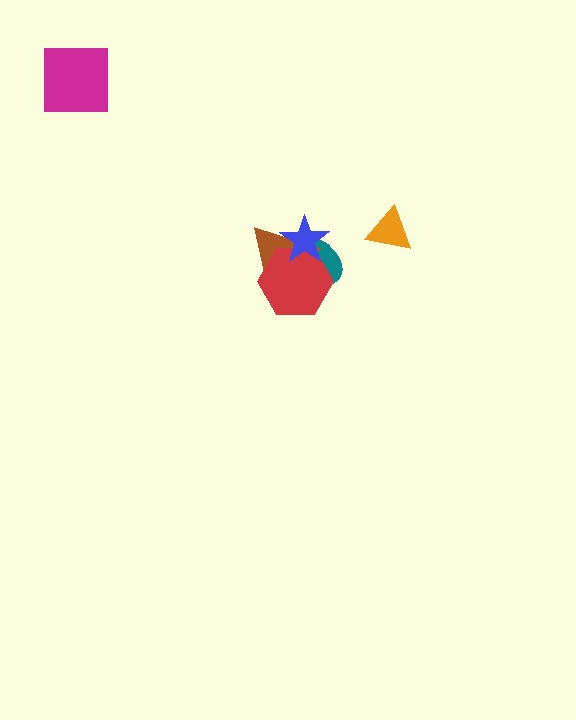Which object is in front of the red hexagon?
The blue star is in front of the red hexagon.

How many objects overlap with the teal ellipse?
3 objects overlap with the teal ellipse.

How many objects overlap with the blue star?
3 objects overlap with the blue star.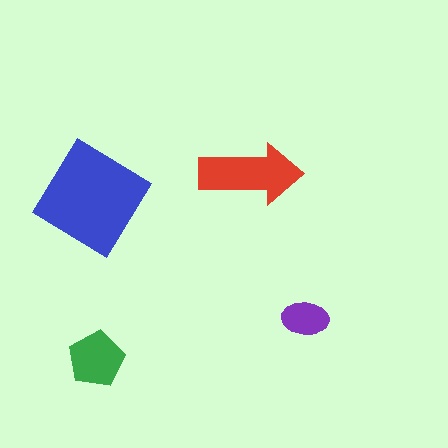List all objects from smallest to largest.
The purple ellipse, the green pentagon, the red arrow, the blue diamond.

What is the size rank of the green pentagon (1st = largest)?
3rd.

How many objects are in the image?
There are 4 objects in the image.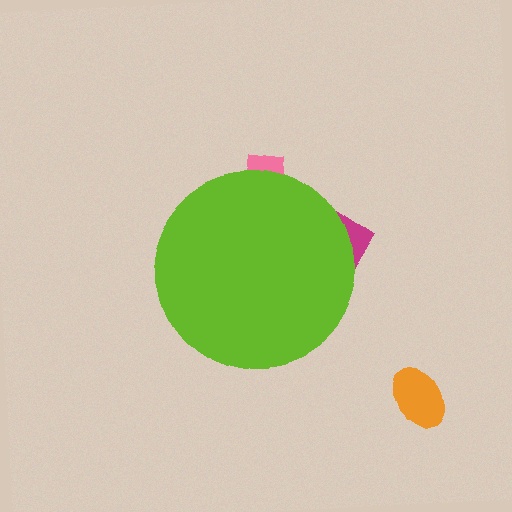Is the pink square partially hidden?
Yes, the pink square is partially hidden behind the lime circle.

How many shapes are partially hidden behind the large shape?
2 shapes are partially hidden.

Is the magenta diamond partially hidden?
Yes, the magenta diamond is partially hidden behind the lime circle.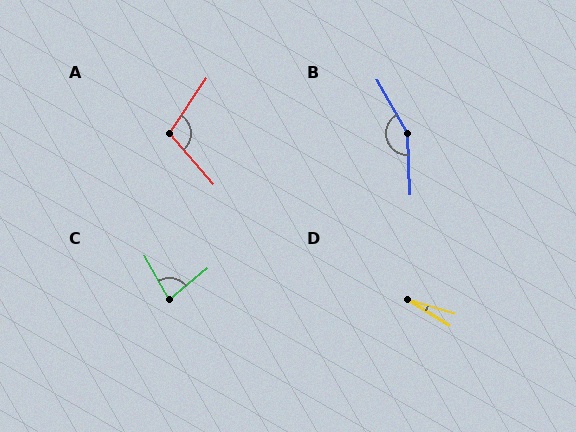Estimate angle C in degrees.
Approximately 80 degrees.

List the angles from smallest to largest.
D (15°), C (80°), A (106°), B (153°).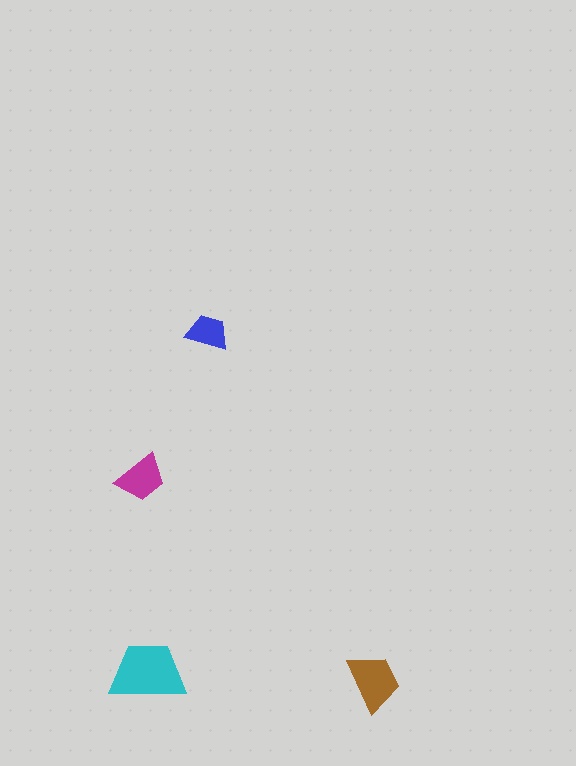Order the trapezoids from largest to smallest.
the cyan one, the brown one, the magenta one, the blue one.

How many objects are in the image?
There are 4 objects in the image.